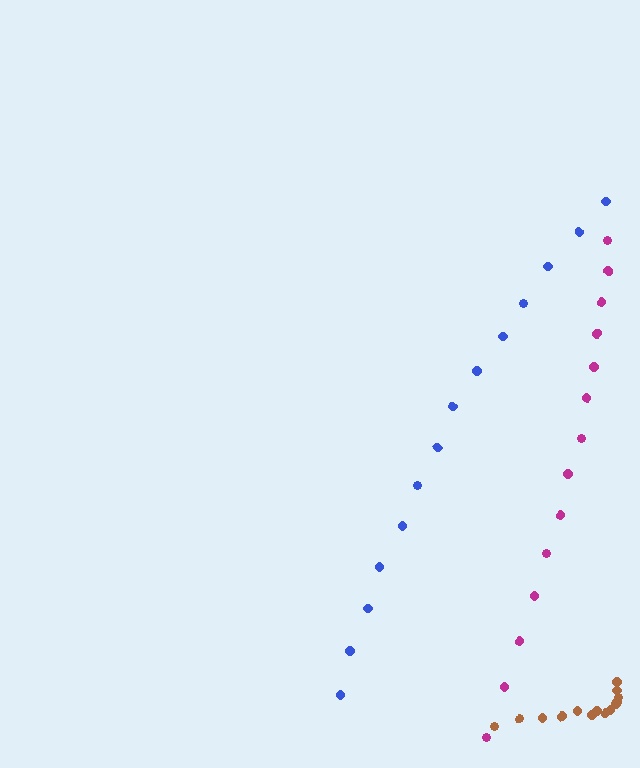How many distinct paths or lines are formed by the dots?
There are 3 distinct paths.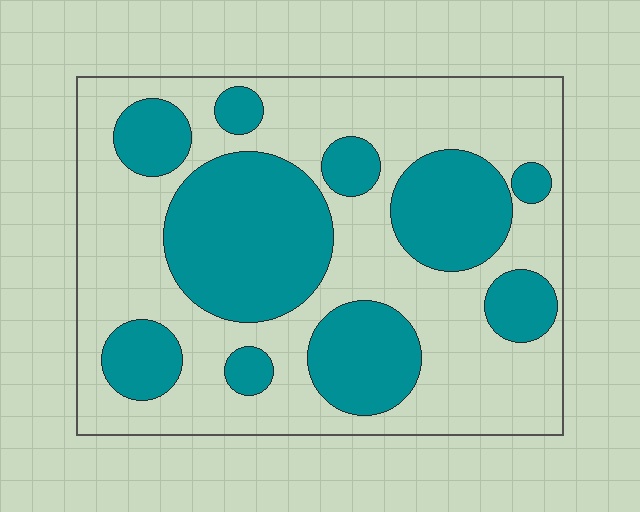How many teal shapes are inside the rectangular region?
10.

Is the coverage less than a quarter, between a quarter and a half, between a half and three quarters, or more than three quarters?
Between a quarter and a half.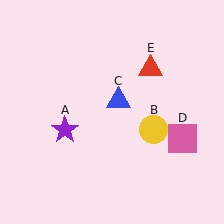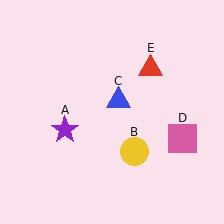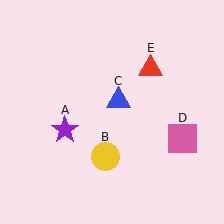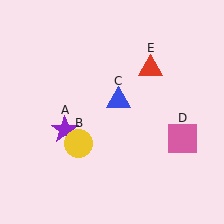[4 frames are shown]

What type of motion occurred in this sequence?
The yellow circle (object B) rotated clockwise around the center of the scene.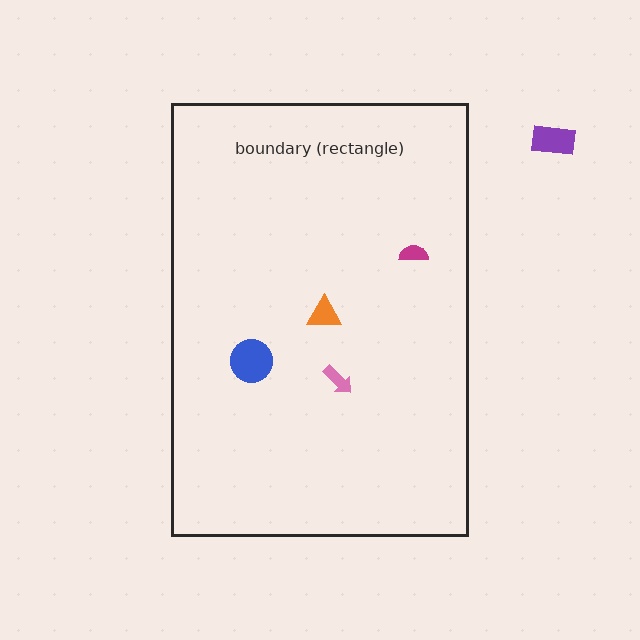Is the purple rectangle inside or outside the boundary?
Outside.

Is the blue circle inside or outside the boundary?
Inside.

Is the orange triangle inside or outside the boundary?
Inside.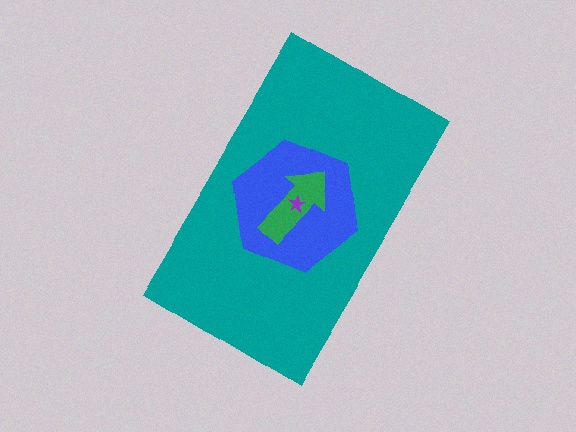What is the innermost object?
The purple star.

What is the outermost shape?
The teal rectangle.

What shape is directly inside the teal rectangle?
The blue hexagon.